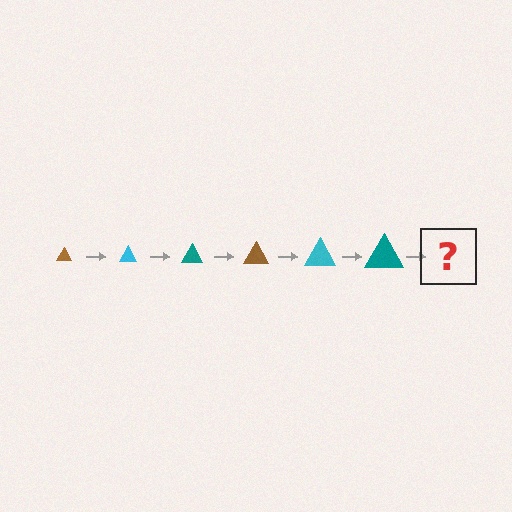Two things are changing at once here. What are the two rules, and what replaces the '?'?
The two rules are that the triangle grows larger each step and the color cycles through brown, cyan, and teal. The '?' should be a brown triangle, larger than the previous one.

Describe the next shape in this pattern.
It should be a brown triangle, larger than the previous one.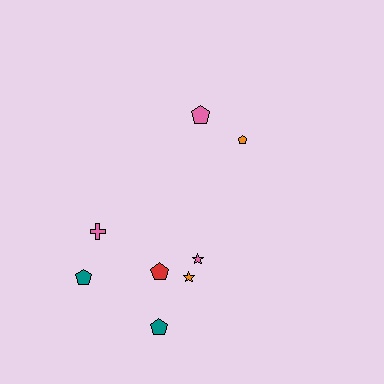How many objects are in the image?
There are 8 objects.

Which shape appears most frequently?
Pentagon, with 5 objects.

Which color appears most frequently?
Pink, with 3 objects.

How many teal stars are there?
There are no teal stars.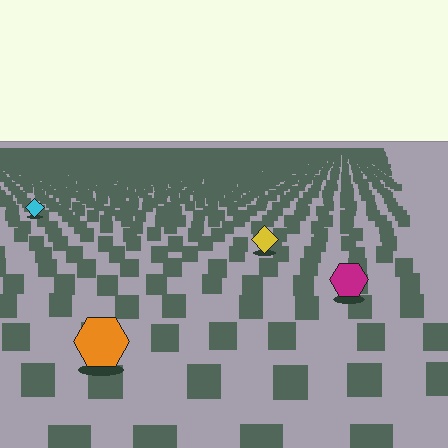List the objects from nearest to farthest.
From nearest to farthest: the orange hexagon, the magenta hexagon, the yellow diamond, the cyan diamond.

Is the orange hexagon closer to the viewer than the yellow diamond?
Yes. The orange hexagon is closer — you can tell from the texture gradient: the ground texture is coarser near it.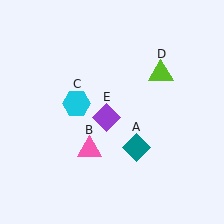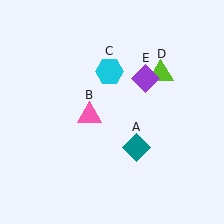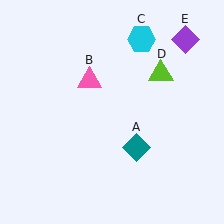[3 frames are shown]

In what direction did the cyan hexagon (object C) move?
The cyan hexagon (object C) moved up and to the right.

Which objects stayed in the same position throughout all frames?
Teal diamond (object A) and lime triangle (object D) remained stationary.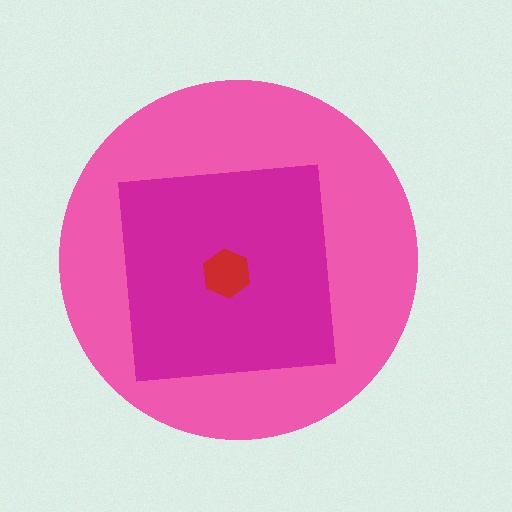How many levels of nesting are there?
3.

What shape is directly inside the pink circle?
The magenta square.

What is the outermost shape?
The pink circle.